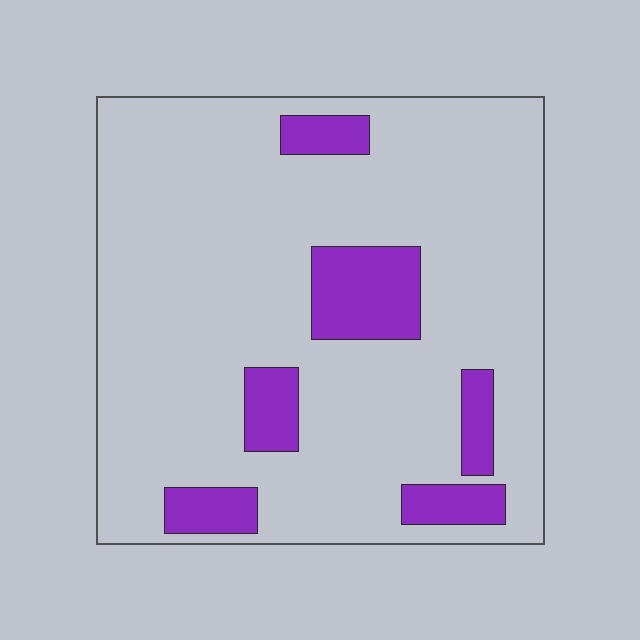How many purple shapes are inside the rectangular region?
6.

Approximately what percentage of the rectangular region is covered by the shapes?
Approximately 15%.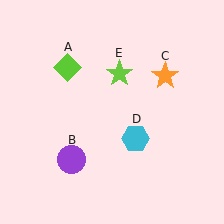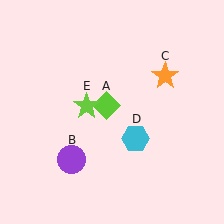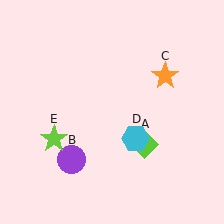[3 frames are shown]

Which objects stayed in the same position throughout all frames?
Purple circle (object B) and orange star (object C) and cyan hexagon (object D) remained stationary.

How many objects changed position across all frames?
2 objects changed position: lime diamond (object A), lime star (object E).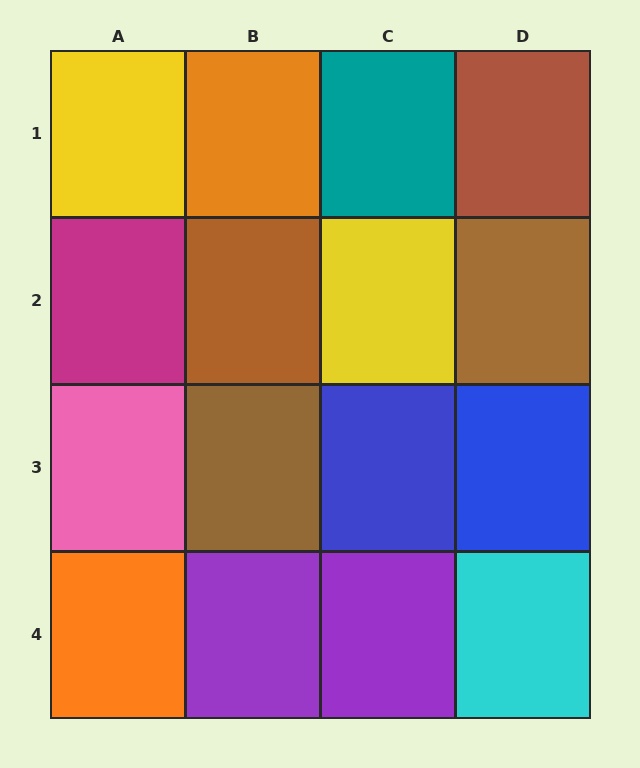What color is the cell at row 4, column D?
Cyan.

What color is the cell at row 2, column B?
Brown.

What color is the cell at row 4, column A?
Orange.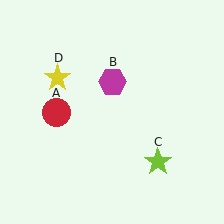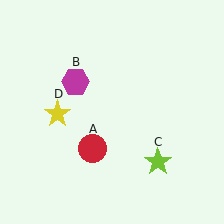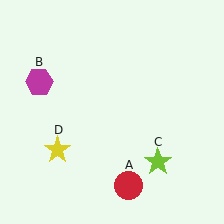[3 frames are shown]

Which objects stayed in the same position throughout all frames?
Lime star (object C) remained stationary.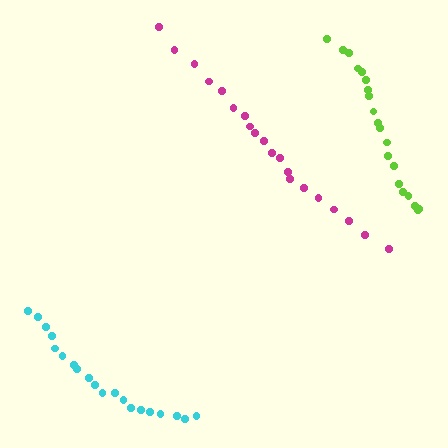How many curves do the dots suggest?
There are 3 distinct paths.